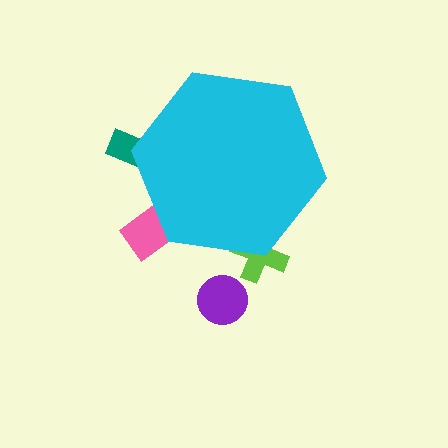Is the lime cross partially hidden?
Yes, the lime cross is partially hidden behind the cyan hexagon.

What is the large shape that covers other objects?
A cyan hexagon.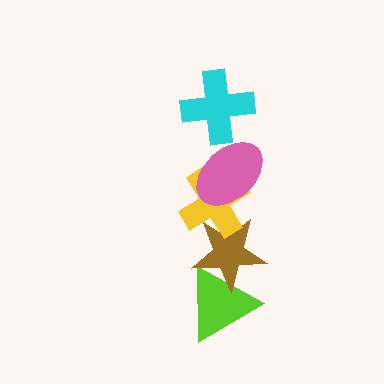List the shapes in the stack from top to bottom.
From top to bottom: the cyan cross, the pink ellipse, the yellow cross, the brown star, the lime triangle.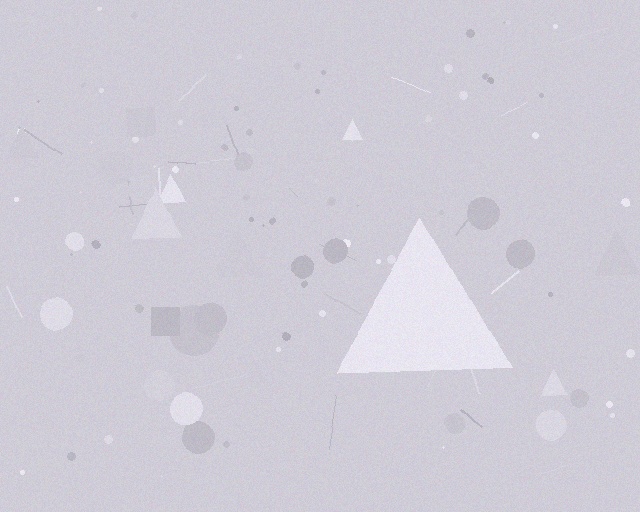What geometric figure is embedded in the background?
A triangle is embedded in the background.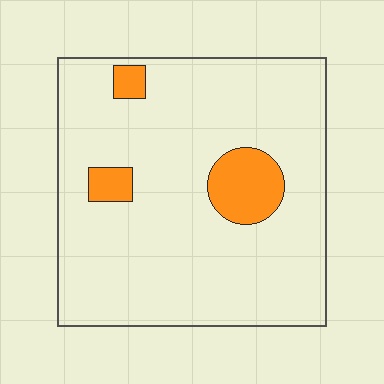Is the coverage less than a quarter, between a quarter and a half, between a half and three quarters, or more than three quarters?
Less than a quarter.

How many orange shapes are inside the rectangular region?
3.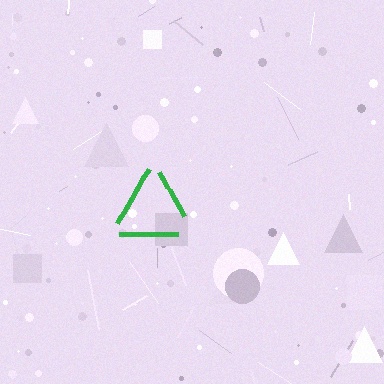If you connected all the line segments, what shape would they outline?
They would outline a triangle.